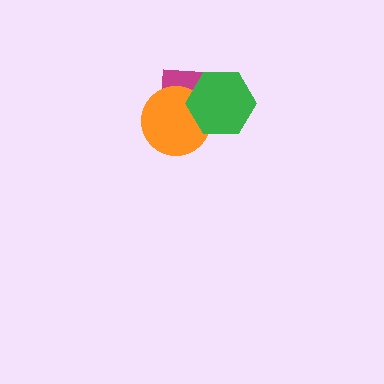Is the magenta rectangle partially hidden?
Yes, it is partially covered by another shape.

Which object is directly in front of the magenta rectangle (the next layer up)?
The orange circle is directly in front of the magenta rectangle.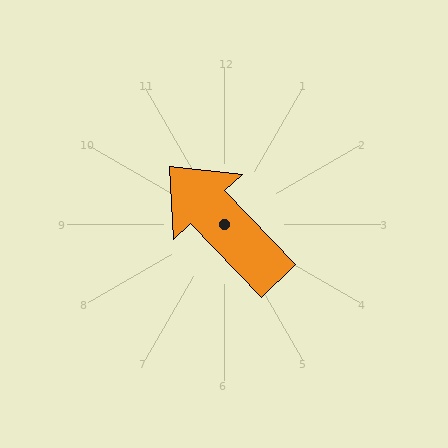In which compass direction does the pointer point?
Northwest.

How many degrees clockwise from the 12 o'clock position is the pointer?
Approximately 316 degrees.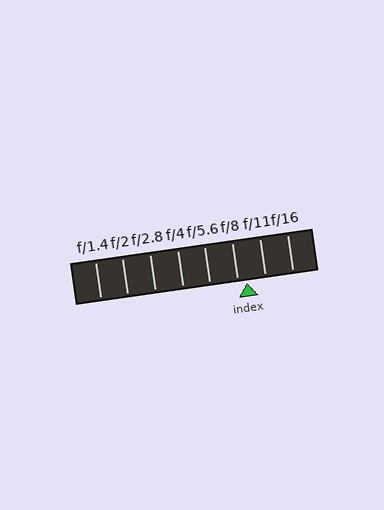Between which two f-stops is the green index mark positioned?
The index mark is between f/8 and f/11.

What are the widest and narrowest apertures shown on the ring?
The widest aperture shown is f/1.4 and the narrowest is f/16.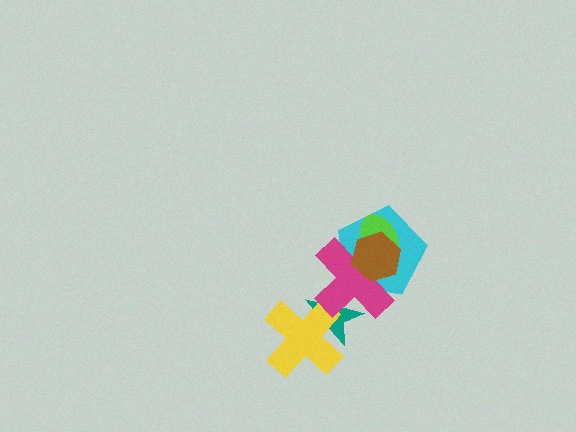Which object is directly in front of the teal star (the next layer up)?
The yellow cross is directly in front of the teal star.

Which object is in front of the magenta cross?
The brown hexagon is in front of the magenta cross.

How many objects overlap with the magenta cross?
4 objects overlap with the magenta cross.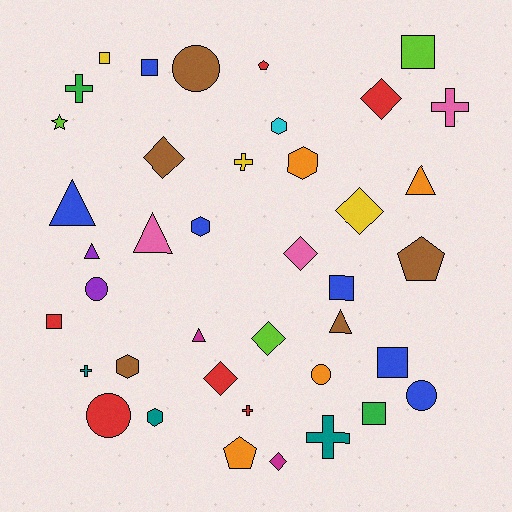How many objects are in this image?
There are 40 objects.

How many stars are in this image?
There is 1 star.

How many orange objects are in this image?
There are 4 orange objects.